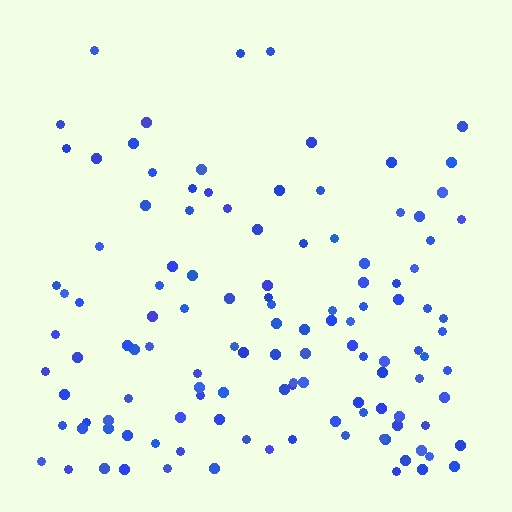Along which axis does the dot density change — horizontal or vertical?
Vertical.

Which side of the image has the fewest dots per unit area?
The top.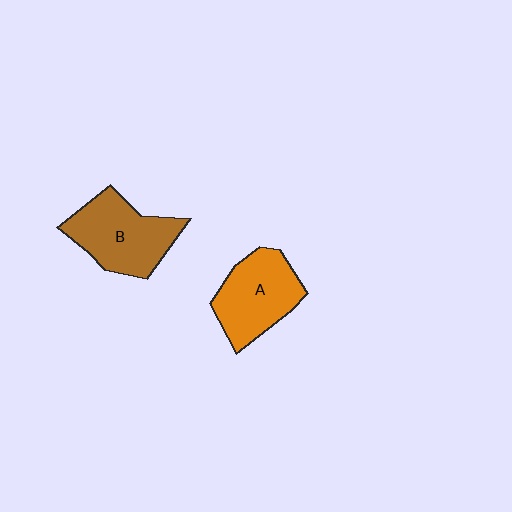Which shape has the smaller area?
Shape A (orange).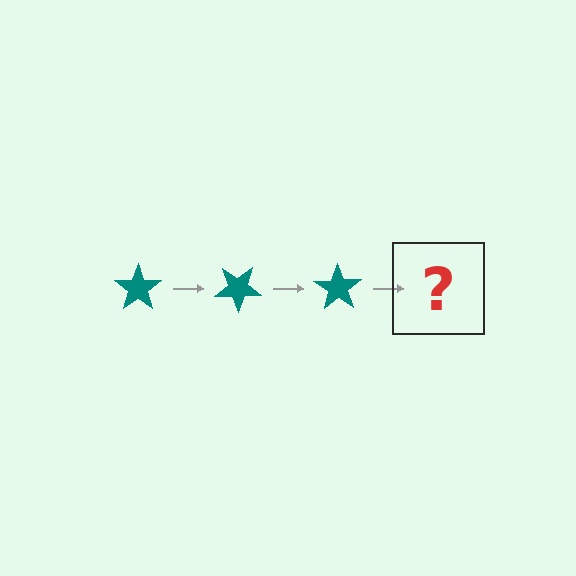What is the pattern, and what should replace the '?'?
The pattern is that the star rotates 35 degrees each step. The '?' should be a teal star rotated 105 degrees.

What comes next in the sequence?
The next element should be a teal star rotated 105 degrees.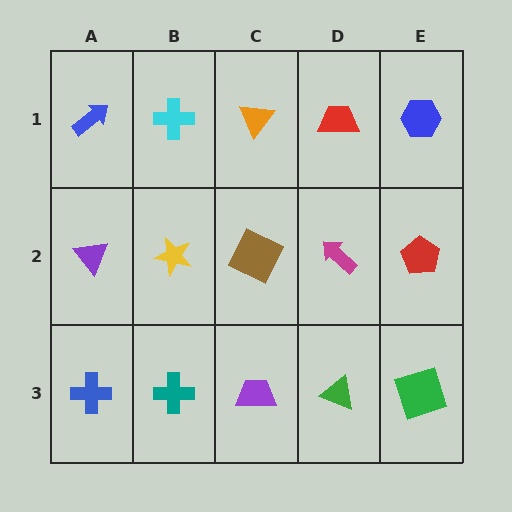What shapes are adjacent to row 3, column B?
A yellow star (row 2, column B), a blue cross (row 3, column A), a purple trapezoid (row 3, column C).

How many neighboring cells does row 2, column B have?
4.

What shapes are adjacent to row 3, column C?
A brown square (row 2, column C), a teal cross (row 3, column B), a green triangle (row 3, column D).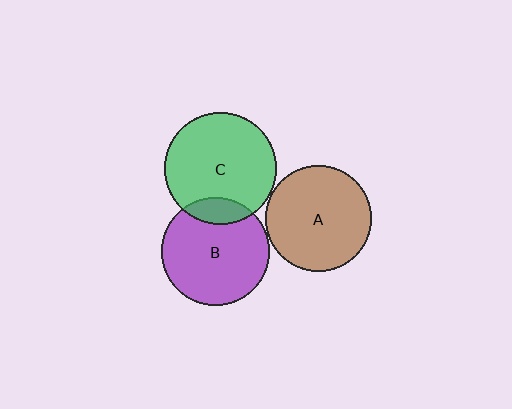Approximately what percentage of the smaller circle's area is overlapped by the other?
Approximately 15%.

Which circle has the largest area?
Circle C (green).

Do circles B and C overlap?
Yes.